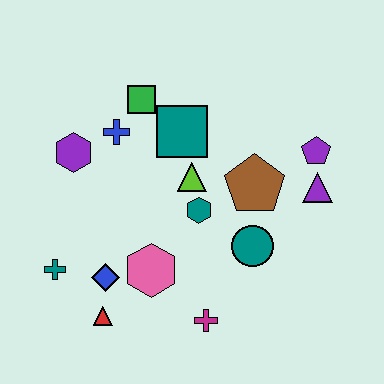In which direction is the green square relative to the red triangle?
The green square is above the red triangle.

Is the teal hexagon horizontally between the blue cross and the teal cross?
No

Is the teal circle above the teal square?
No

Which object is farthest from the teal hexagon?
The teal cross is farthest from the teal hexagon.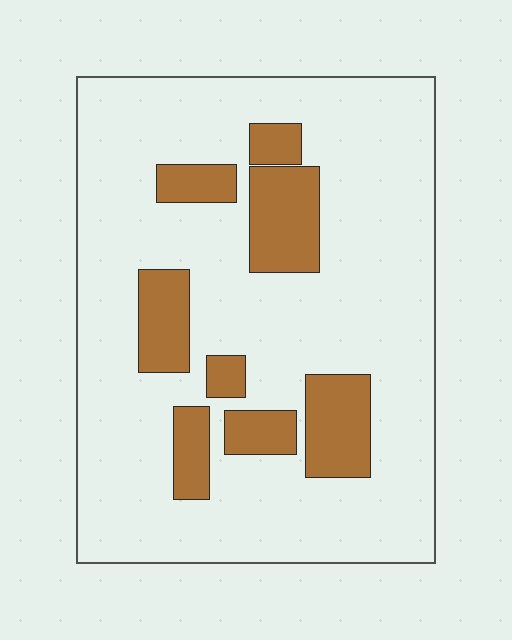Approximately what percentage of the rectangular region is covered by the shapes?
Approximately 20%.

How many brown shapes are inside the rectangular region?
8.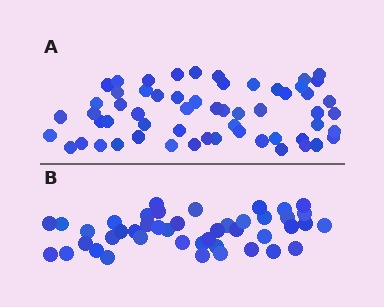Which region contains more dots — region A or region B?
Region A (the top region) has more dots.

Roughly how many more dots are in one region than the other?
Region A has approximately 15 more dots than region B.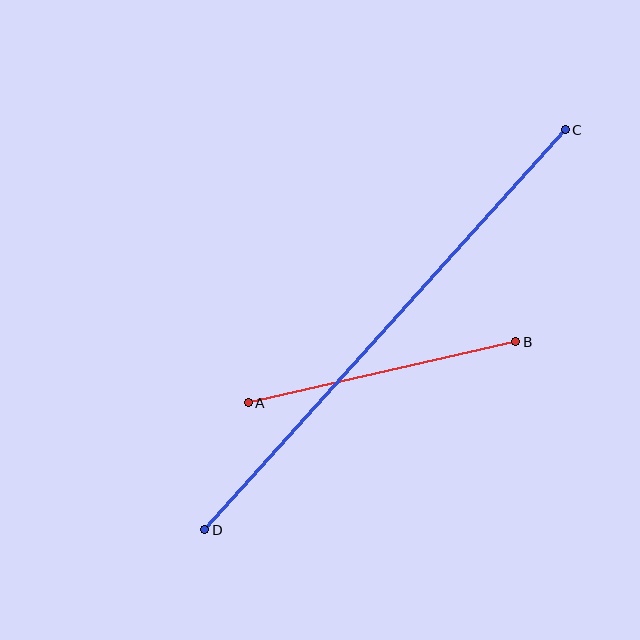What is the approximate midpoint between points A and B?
The midpoint is at approximately (382, 372) pixels.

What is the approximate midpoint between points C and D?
The midpoint is at approximately (385, 330) pixels.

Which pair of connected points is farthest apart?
Points C and D are farthest apart.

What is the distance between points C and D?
The distance is approximately 538 pixels.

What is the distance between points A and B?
The distance is approximately 274 pixels.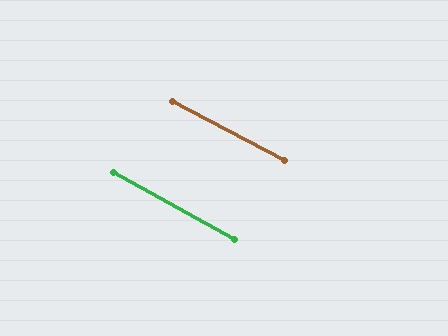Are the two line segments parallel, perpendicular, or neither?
Parallel — their directions differ by only 1.1°.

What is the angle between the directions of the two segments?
Approximately 1 degree.